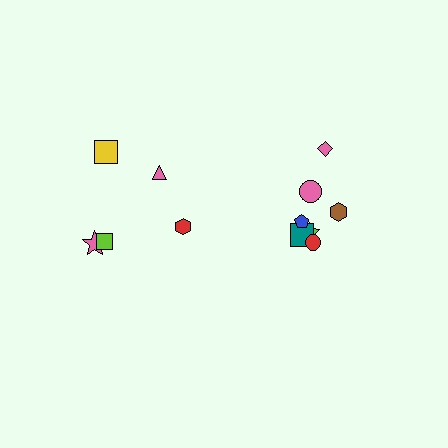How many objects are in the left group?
There are 5 objects.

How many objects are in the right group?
There are 7 objects.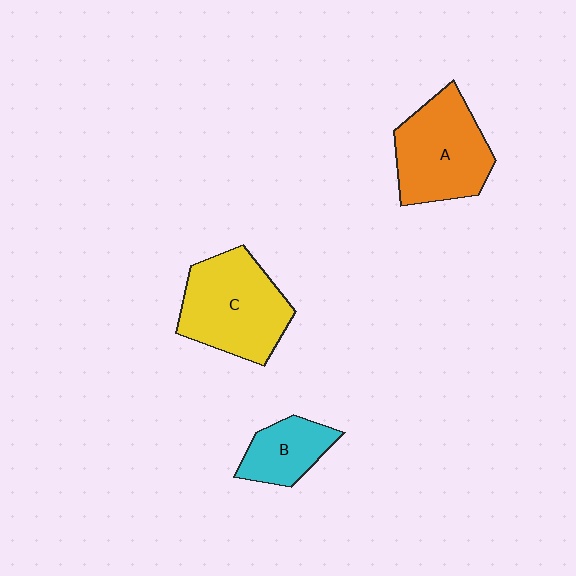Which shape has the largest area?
Shape C (yellow).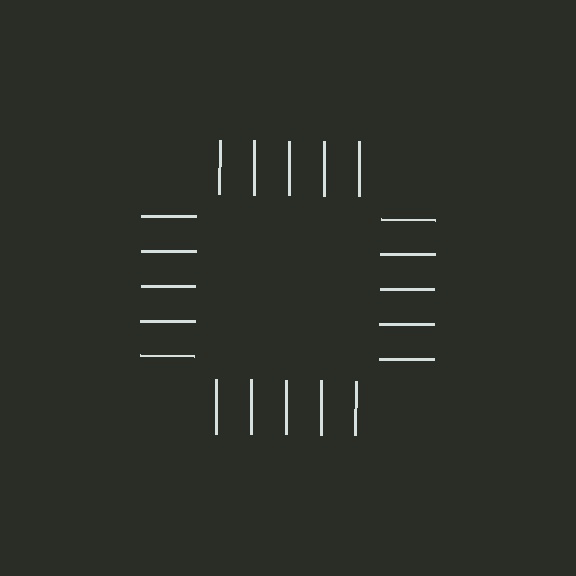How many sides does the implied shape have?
4 sides — the line-ends trace a square.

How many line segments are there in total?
20 — 5 along each of the 4 edges.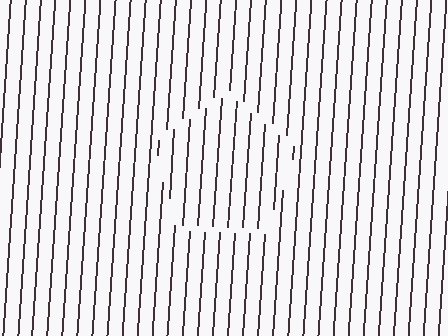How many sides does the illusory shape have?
5 sides — the line-ends trace a pentagon.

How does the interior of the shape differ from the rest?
The interior of the shape contains the same grating, shifted by half a period — the contour is defined by the phase discontinuity where line-ends from the inner and outer gratings abut.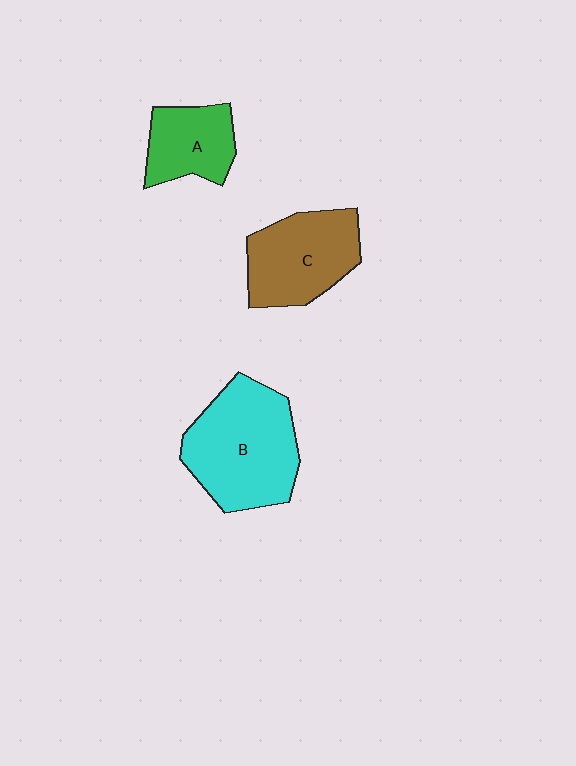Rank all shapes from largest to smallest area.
From largest to smallest: B (cyan), C (brown), A (green).